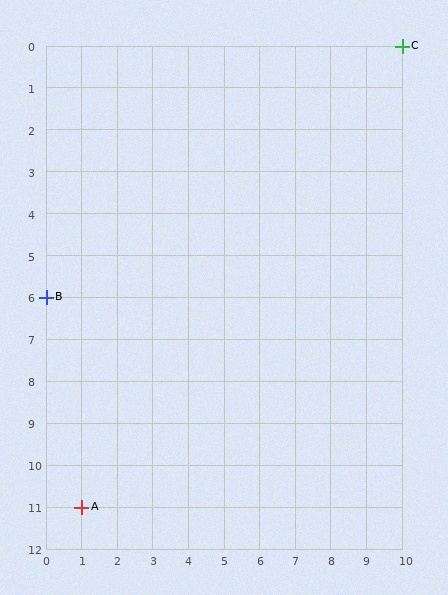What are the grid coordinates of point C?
Point C is at grid coordinates (10, 0).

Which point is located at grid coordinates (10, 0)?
Point C is at (10, 0).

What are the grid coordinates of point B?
Point B is at grid coordinates (0, 6).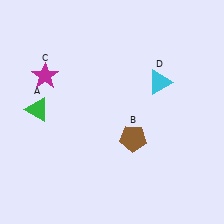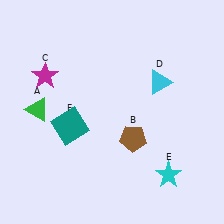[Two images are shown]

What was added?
A cyan star (E), a teal square (F) were added in Image 2.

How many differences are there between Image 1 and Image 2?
There are 2 differences between the two images.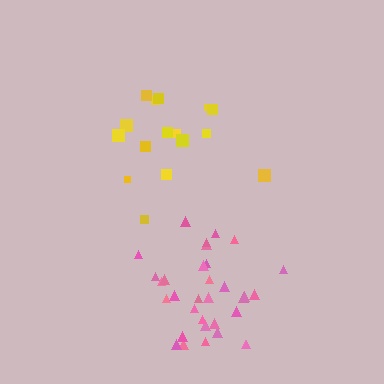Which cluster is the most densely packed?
Pink.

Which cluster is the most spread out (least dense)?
Yellow.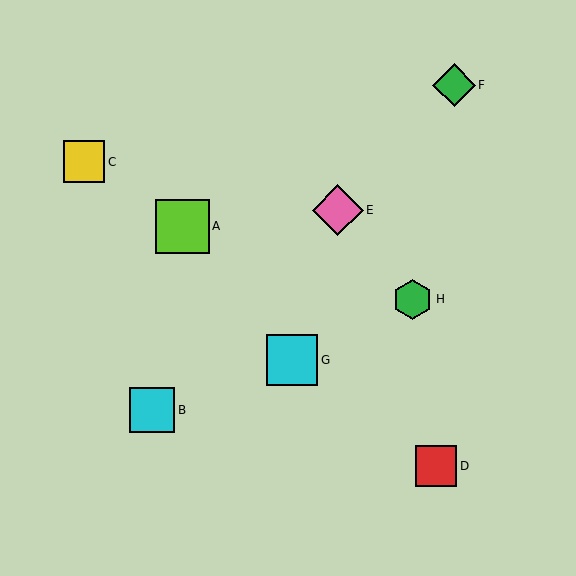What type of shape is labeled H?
Shape H is a green hexagon.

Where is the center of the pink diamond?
The center of the pink diamond is at (338, 210).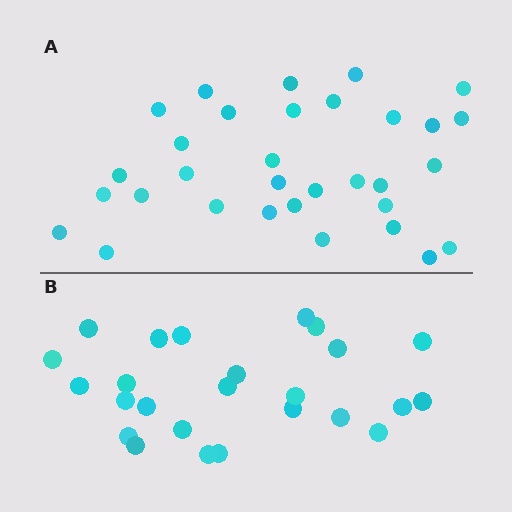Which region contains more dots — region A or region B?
Region A (the top region) has more dots.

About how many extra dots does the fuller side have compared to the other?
Region A has roughly 8 or so more dots than region B.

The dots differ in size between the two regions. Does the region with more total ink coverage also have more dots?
No. Region B has more total ink coverage because its dots are larger, but region A actually contains more individual dots. Total area can be misleading — the number of items is what matters here.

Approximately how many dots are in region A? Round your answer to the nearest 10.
About 30 dots. (The exact count is 32, which rounds to 30.)